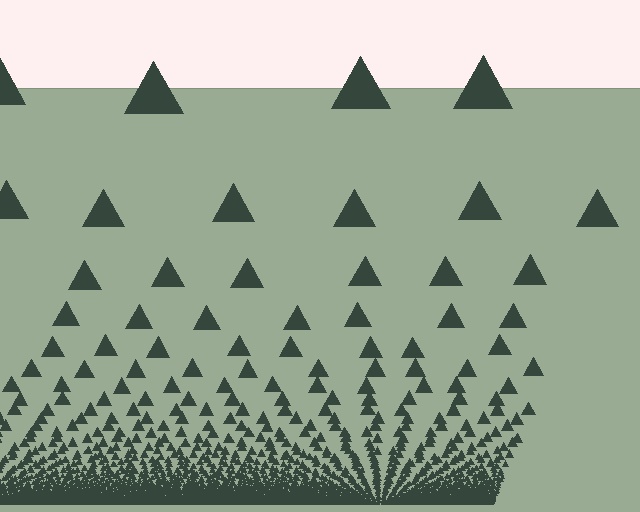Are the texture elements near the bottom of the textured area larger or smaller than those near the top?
Smaller. The gradient is inverted — elements near the bottom are smaller and denser.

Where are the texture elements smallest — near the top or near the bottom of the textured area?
Near the bottom.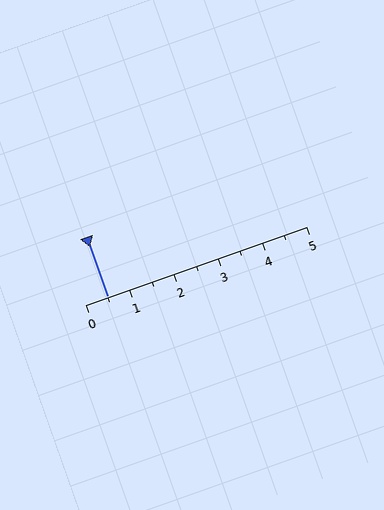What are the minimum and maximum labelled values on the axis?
The axis runs from 0 to 5.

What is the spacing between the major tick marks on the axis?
The major ticks are spaced 1 apart.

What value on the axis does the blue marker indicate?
The marker indicates approximately 0.5.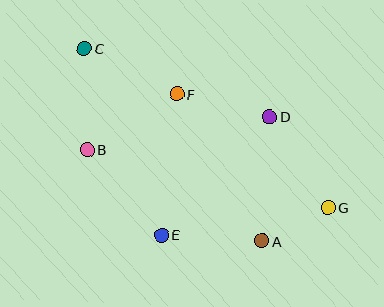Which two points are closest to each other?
Points A and G are closest to each other.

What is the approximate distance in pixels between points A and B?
The distance between A and B is approximately 197 pixels.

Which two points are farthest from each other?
Points C and G are farthest from each other.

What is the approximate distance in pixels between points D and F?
The distance between D and F is approximately 95 pixels.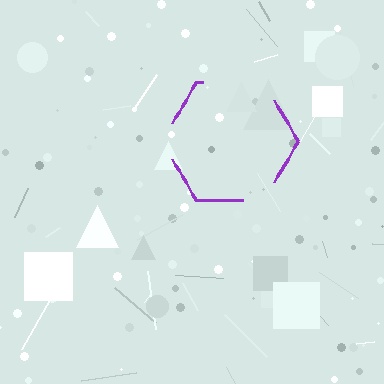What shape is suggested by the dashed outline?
The dashed outline suggests a hexagon.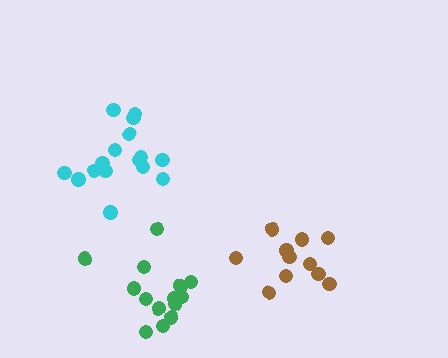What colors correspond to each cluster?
The clusters are colored: brown, cyan, green.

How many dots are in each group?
Group 1: 11 dots, Group 2: 16 dots, Group 3: 14 dots (41 total).